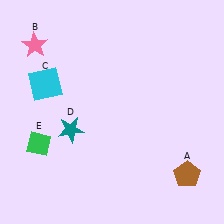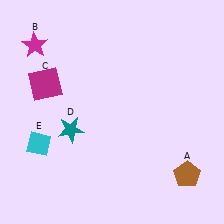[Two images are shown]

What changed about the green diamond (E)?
In Image 1, E is green. In Image 2, it changed to cyan.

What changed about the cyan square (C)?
In Image 1, C is cyan. In Image 2, it changed to magenta.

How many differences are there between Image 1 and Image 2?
There are 3 differences between the two images.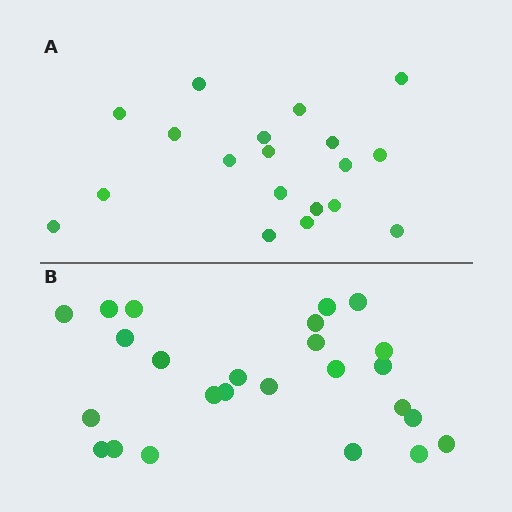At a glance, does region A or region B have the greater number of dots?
Region B (the bottom region) has more dots.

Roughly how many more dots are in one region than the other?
Region B has about 6 more dots than region A.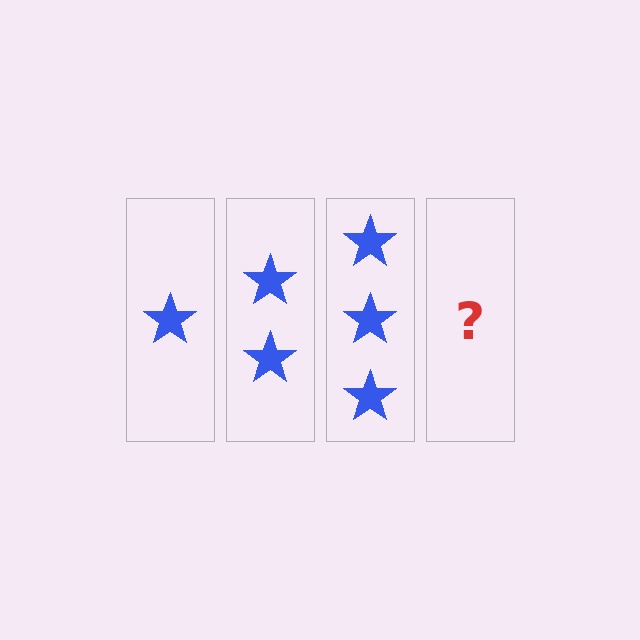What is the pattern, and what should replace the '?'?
The pattern is that each step adds one more star. The '?' should be 4 stars.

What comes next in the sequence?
The next element should be 4 stars.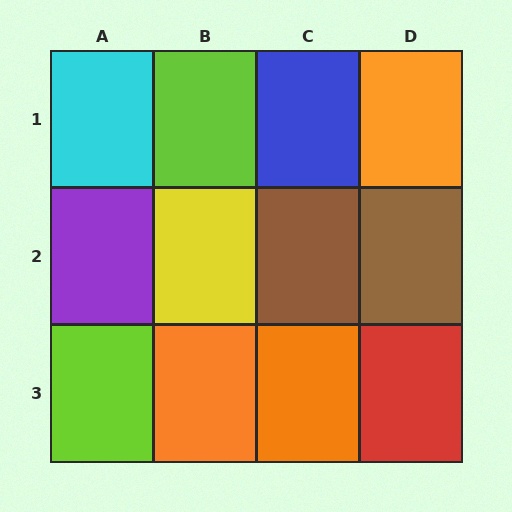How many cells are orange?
3 cells are orange.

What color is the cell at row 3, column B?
Orange.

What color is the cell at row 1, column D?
Orange.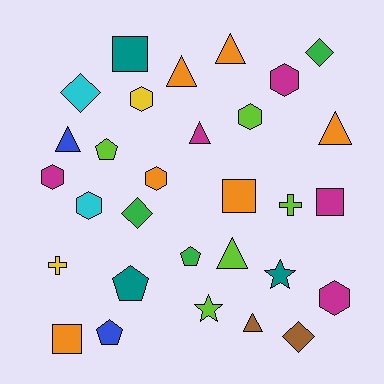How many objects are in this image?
There are 30 objects.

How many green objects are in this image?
There are 3 green objects.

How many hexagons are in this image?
There are 7 hexagons.